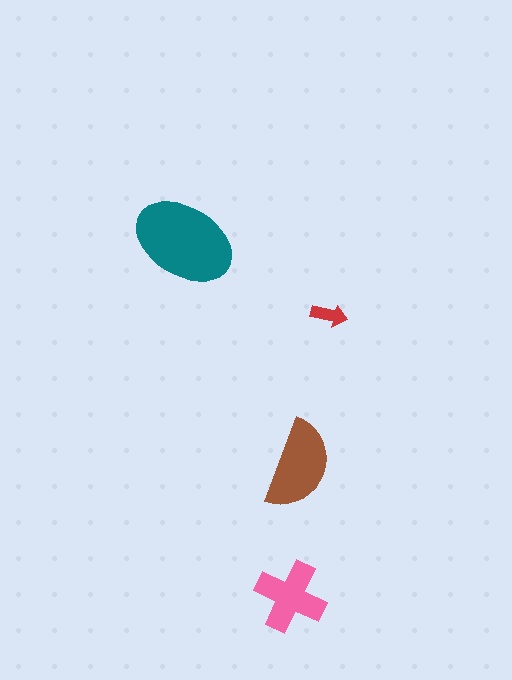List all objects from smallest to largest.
The red arrow, the pink cross, the brown semicircle, the teal ellipse.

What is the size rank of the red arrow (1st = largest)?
4th.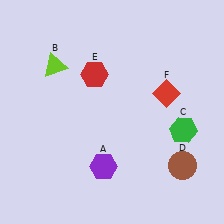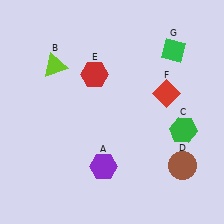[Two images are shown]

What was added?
A green diamond (G) was added in Image 2.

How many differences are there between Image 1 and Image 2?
There is 1 difference between the two images.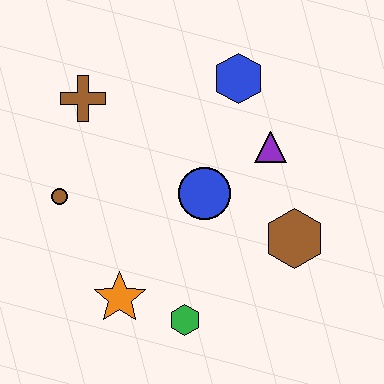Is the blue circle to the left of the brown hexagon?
Yes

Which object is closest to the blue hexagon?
The purple triangle is closest to the blue hexagon.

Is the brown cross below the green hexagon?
No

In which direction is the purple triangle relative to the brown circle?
The purple triangle is to the right of the brown circle.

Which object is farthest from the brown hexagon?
The brown cross is farthest from the brown hexagon.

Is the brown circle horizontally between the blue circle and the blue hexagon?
No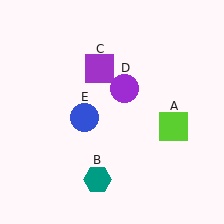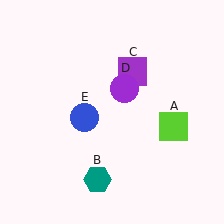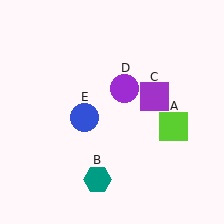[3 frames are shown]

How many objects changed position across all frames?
1 object changed position: purple square (object C).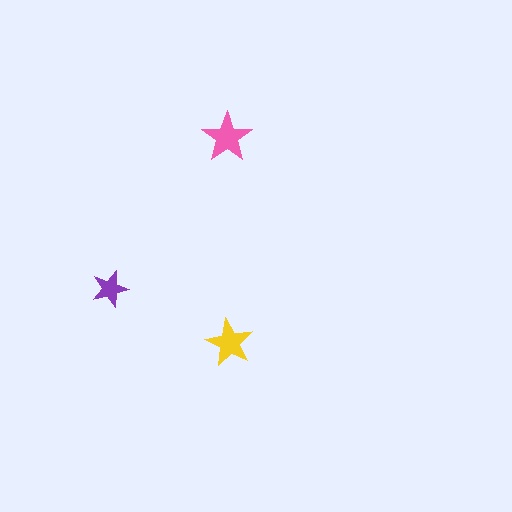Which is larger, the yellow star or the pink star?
The pink one.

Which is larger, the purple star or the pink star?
The pink one.